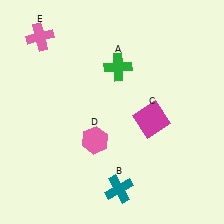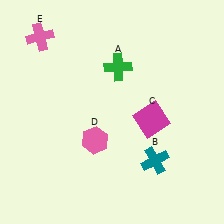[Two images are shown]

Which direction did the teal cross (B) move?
The teal cross (B) moved right.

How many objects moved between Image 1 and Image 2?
1 object moved between the two images.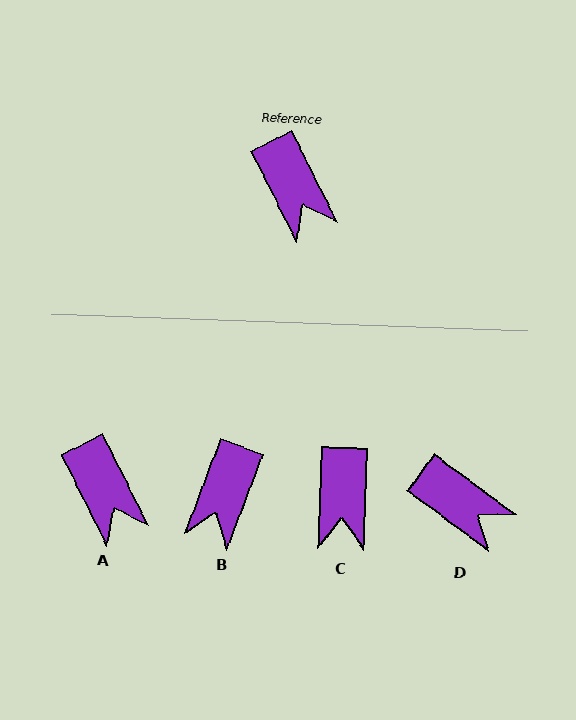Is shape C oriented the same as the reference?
No, it is off by about 28 degrees.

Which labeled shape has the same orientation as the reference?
A.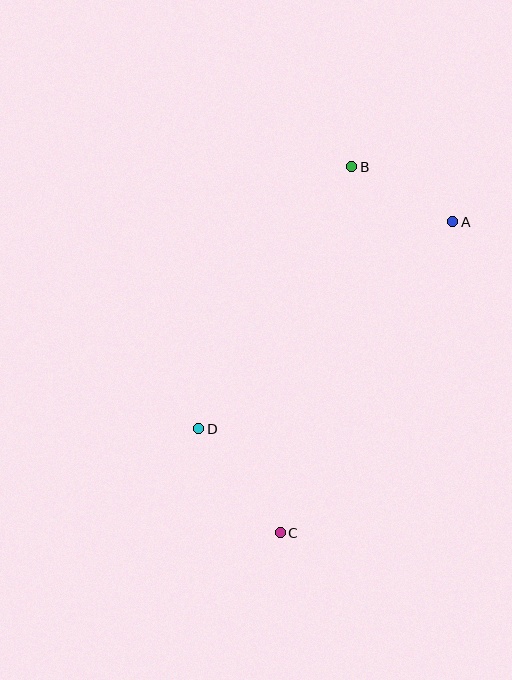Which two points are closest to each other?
Points A and B are closest to each other.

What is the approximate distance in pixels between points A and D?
The distance between A and D is approximately 328 pixels.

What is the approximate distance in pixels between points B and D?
The distance between B and D is approximately 304 pixels.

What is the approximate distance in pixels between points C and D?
The distance between C and D is approximately 132 pixels.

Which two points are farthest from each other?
Points B and C are farthest from each other.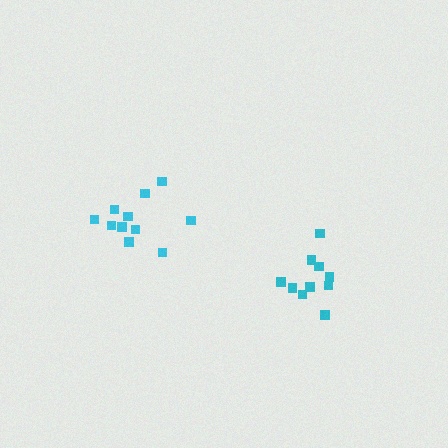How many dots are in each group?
Group 1: 11 dots, Group 2: 10 dots (21 total).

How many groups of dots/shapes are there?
There are 2 groups.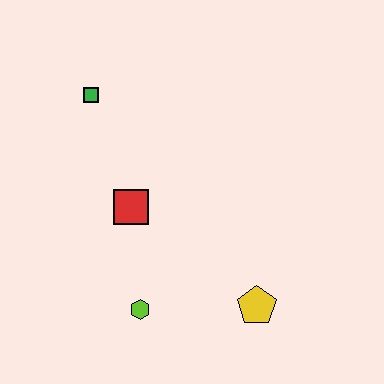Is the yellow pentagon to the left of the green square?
No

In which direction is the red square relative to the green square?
The red square is below the green square.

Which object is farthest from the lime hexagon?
The green square is farthest from the lime hexagon.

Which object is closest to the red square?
The lime hexagon is closest to the red square.